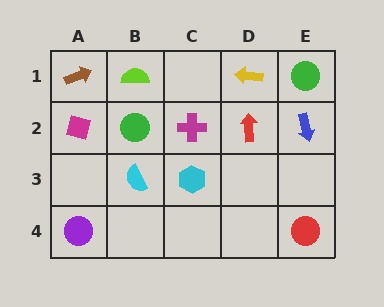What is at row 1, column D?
A yellow arrow.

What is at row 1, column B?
A lime semicircle.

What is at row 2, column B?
A green circle.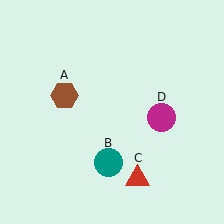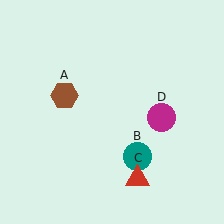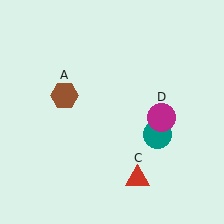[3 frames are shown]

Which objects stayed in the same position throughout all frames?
Brown hexagon (object A) and red triangle (object C) and magenta circle (object D) remained stationary.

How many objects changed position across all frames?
1 object changed position: teal circle (object B).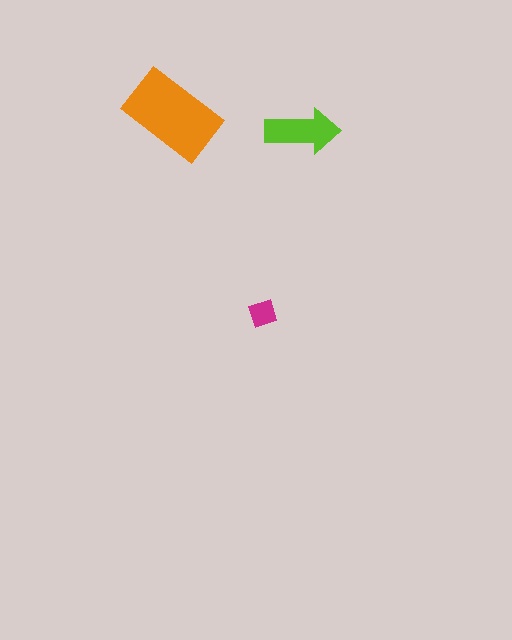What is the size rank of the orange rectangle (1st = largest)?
1st.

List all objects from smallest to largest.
The magenta diamond, the lime arrow, the orange rectangle.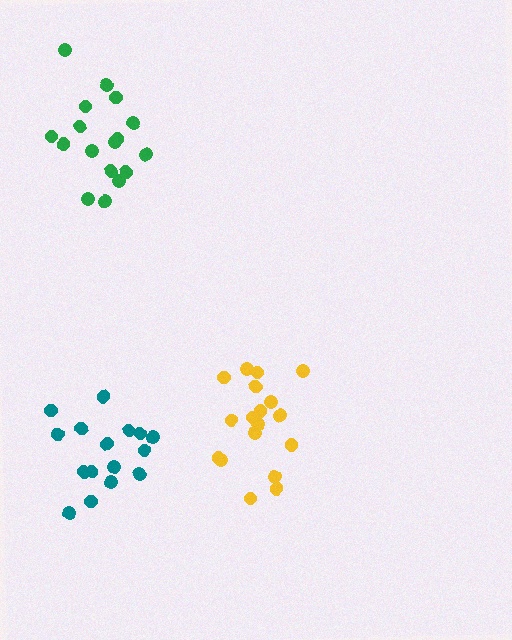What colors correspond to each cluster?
The clusters are colored: yellow, green, teal.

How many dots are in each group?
Group 1: 18 dots, Group 2: 17 dots, Group 3: 16 dots (51 total).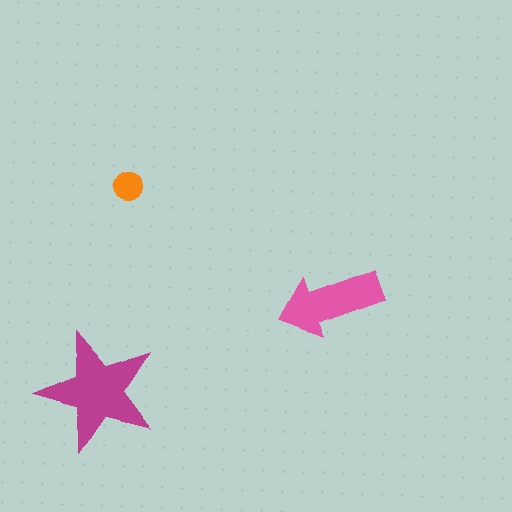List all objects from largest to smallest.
The magenta star, the pink arrow, the orange circle.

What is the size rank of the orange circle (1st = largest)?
3rd.